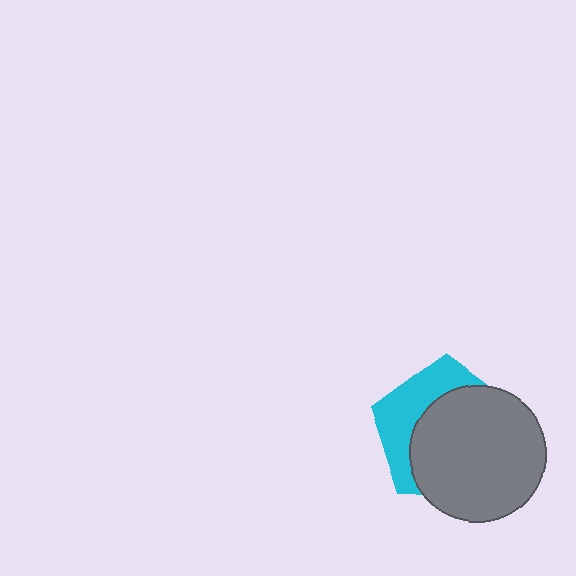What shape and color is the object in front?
The object in front is a gray circle.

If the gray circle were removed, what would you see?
You would see the complete cyan pentagon.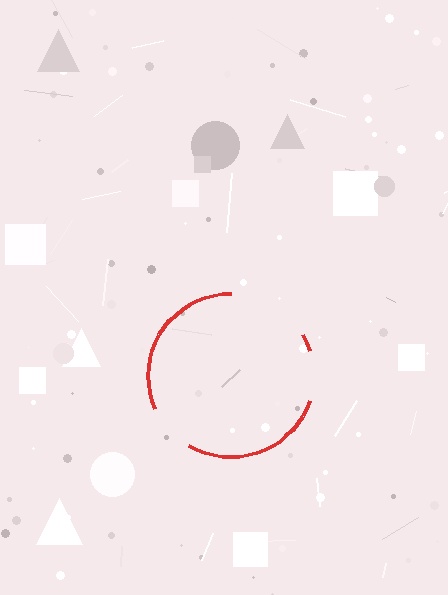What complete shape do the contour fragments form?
The contour fragments form a circle.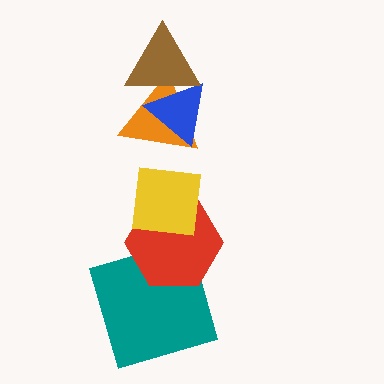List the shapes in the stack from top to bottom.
From top to bottom: the brown triangle, the blue triangle, the orange triangle, the yellow square, the red hexagon, the teal square.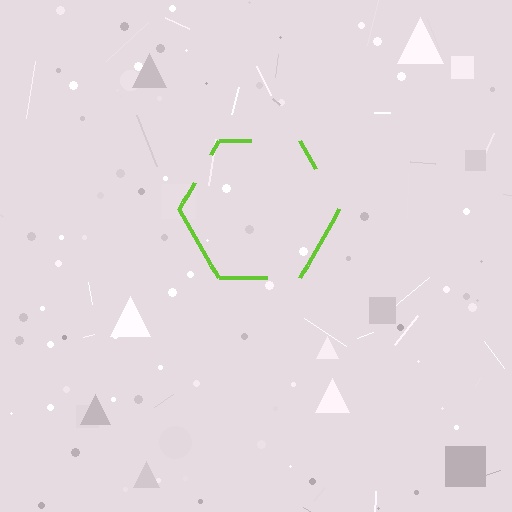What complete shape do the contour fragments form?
The contour fragments form a hexagon.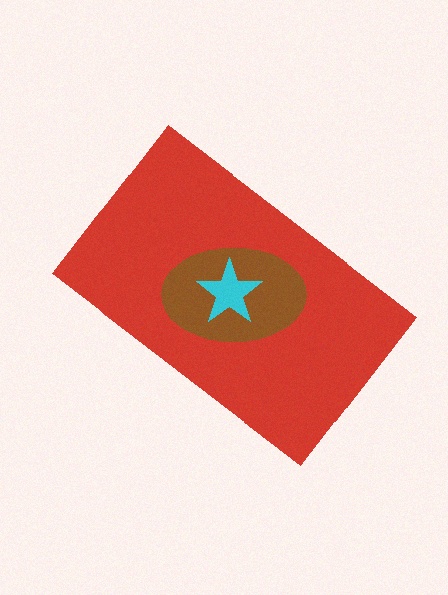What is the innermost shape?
The cyan star.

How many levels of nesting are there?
3.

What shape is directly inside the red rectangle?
The brown ellipse.